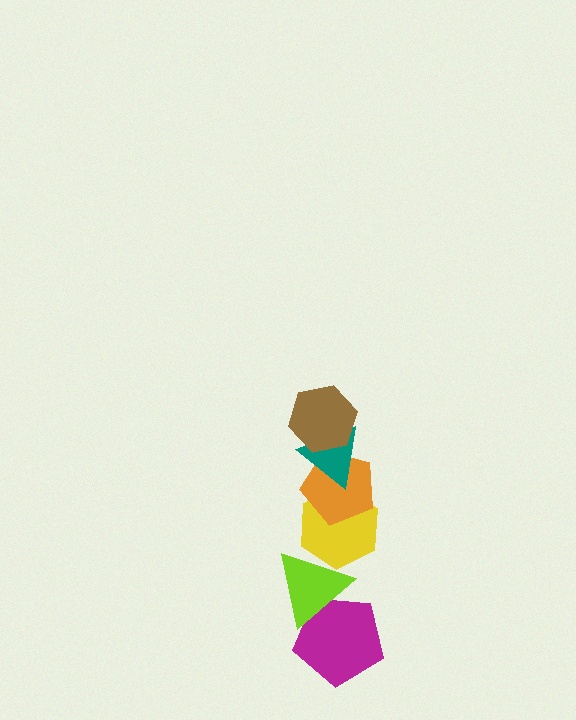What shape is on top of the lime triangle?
The yellow hexagon is on top of the lime triangle.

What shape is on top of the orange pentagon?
The teal triangle is on top of the orange pentagon.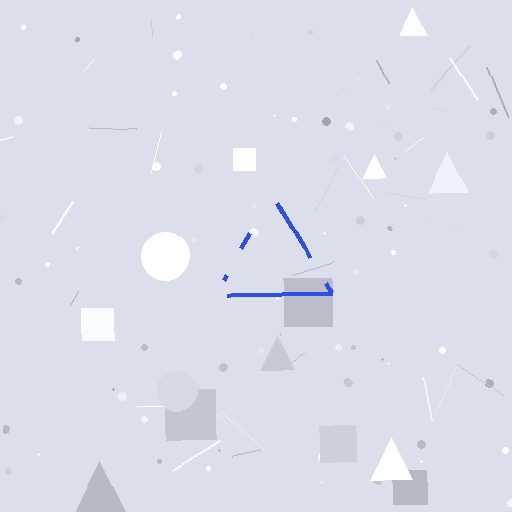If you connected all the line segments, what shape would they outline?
They would outline a triangle.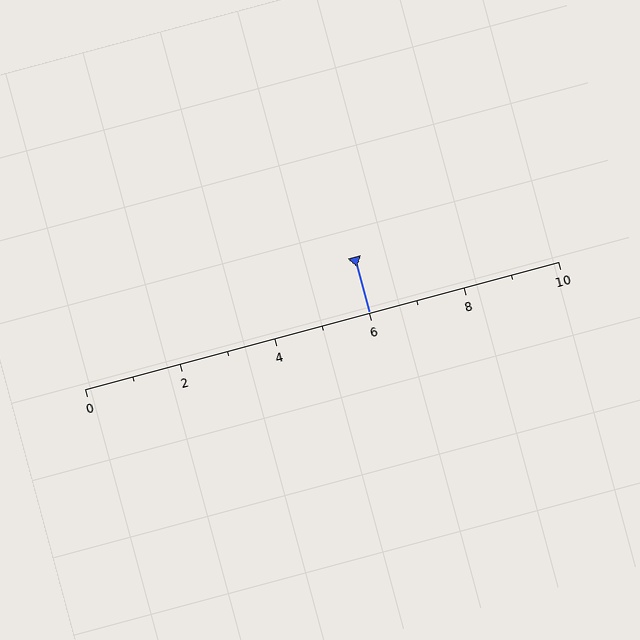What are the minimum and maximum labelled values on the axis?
The axis runs from 0 to 10.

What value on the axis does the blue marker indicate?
The marker indicates approximately 6.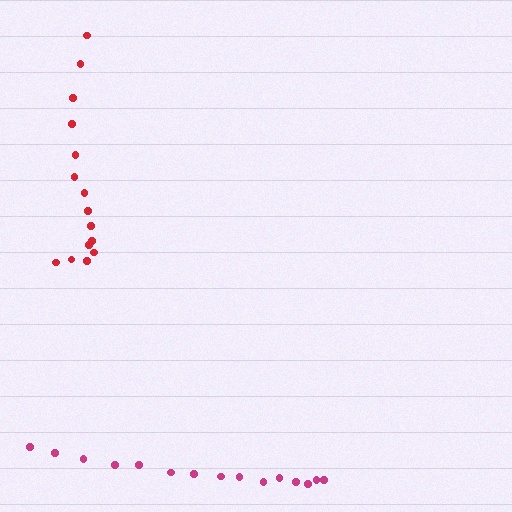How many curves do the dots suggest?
There are 2 distinct paths.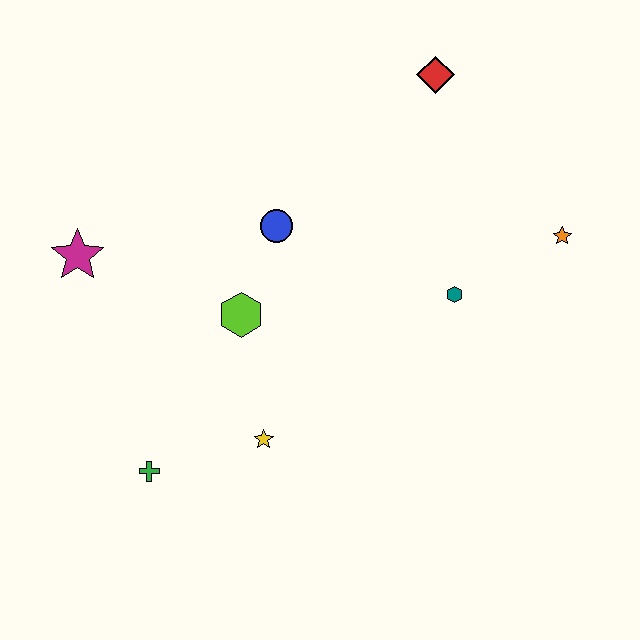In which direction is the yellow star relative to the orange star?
The yellow star is to the left of the orange star.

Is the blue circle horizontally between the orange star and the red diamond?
No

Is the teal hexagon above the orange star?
No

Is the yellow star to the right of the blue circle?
No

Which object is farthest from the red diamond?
The green cross is farthest from the red diamond.